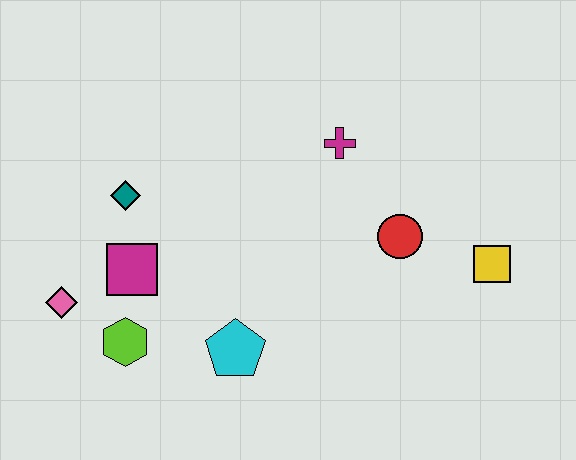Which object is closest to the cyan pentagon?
The lime hexagon is closest to the cyan pentagon.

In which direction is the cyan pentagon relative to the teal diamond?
The cyan pentagon is below the teal diamond.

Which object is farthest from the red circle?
The pink diamond is farthest from the red circle.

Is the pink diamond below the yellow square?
Yes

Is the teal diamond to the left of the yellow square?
Yes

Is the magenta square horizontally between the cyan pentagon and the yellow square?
No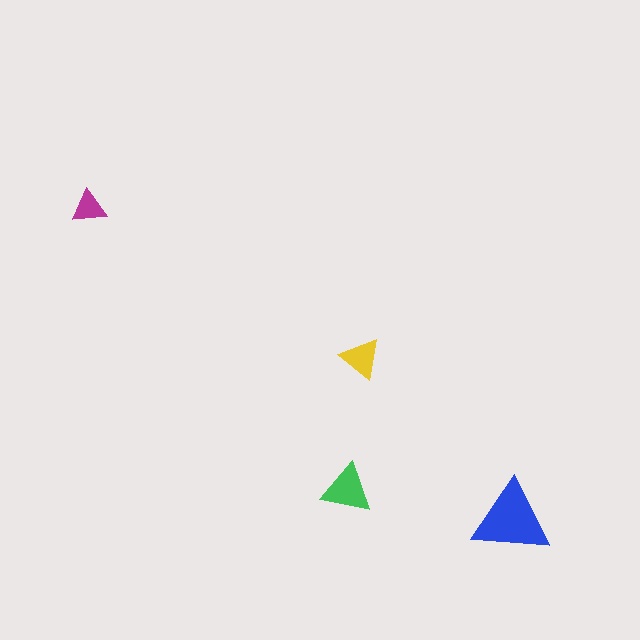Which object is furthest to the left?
The magenta triangle is leftmost.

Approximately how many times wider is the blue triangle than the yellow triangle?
About 2 times wider.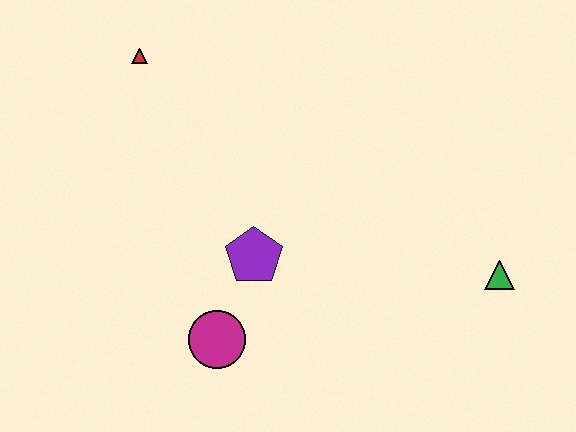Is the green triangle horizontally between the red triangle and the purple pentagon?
No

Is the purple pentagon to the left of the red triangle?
No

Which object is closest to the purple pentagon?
The magenta circle is closest to the purple pentagon.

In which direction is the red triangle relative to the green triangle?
The red triangle is to the left of the green triangle.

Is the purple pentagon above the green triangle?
Yes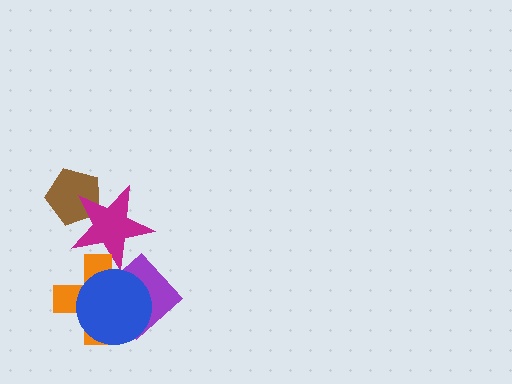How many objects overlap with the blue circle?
2 objects overlap with the blue circle.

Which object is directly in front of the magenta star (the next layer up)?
The purple diamond is directly in front of the magenta star.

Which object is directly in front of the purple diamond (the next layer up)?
The orange cross is directly in front of the purple diamond.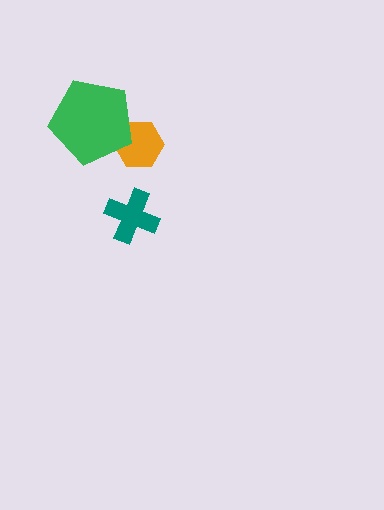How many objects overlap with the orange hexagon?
1 object overlaps with the orange hexagon.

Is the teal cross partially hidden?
No, no other shape covers it.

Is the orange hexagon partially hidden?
Yes, it is partially covered by another shape.